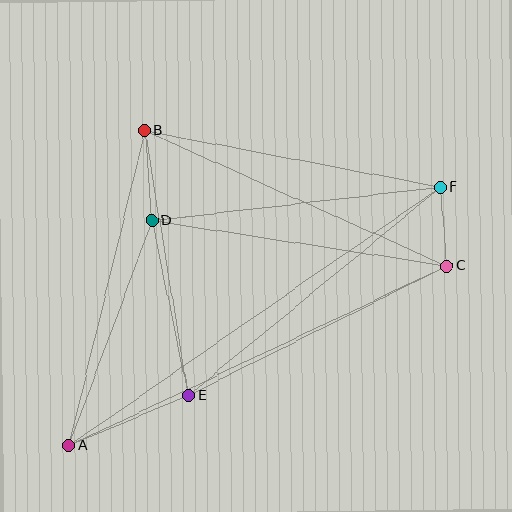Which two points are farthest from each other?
Points A and F are farthest from each other.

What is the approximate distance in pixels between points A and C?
The distance between A and C is approximately 418 pixels.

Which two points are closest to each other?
Points C and F are closest to each other.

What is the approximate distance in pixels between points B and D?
The distance between B and D is approximately 91 pixels.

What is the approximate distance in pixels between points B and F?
The distance between B and F is approximately 301 pixels.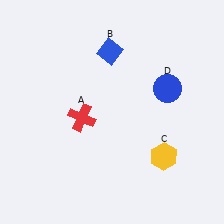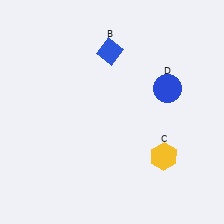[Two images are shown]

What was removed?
The red cross (A) was removed in Image 2.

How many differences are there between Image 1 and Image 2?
There is 1 difference between the two images.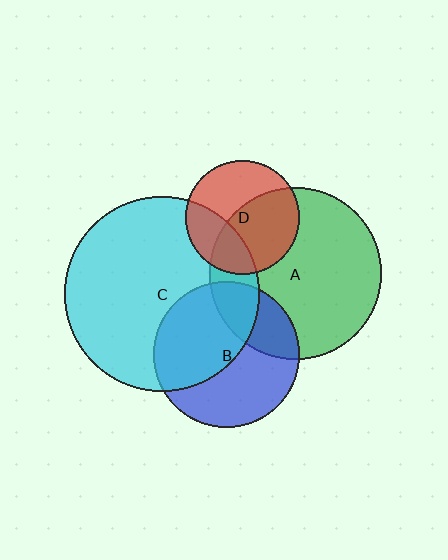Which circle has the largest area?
Circle C (cyan).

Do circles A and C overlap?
Yes.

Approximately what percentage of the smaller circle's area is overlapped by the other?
Approximately 20%.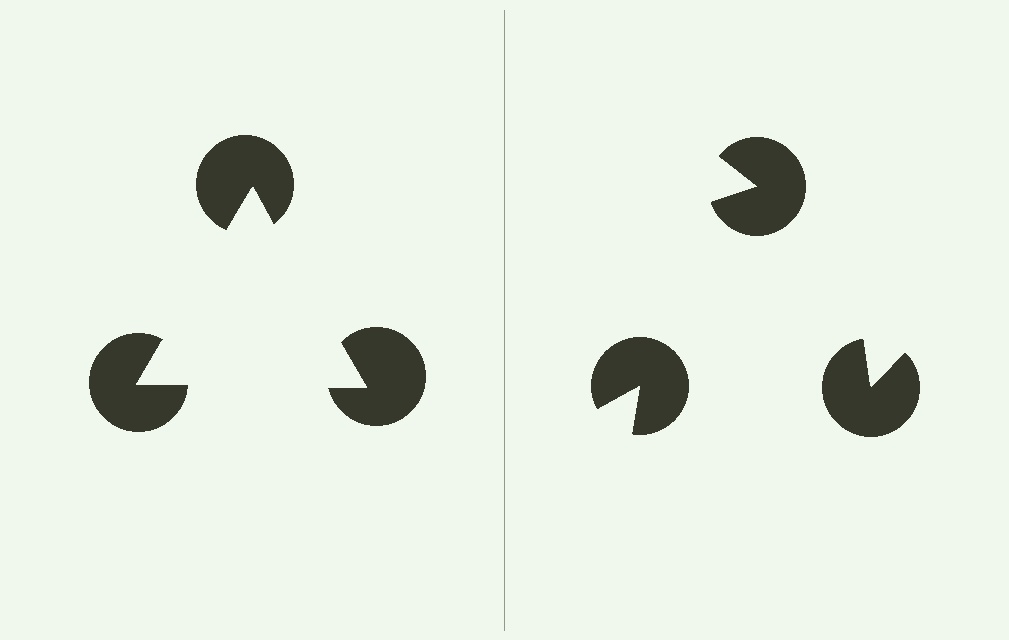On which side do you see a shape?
An illusory triangle appears on the left side. On the right side the wedge cuts are rotated, so no coherent shape forms.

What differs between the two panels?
The pac-man discs are positioned identically on both sides; only the wedge orientations differ. On the left they align to a triangle; on the right they are misaligned.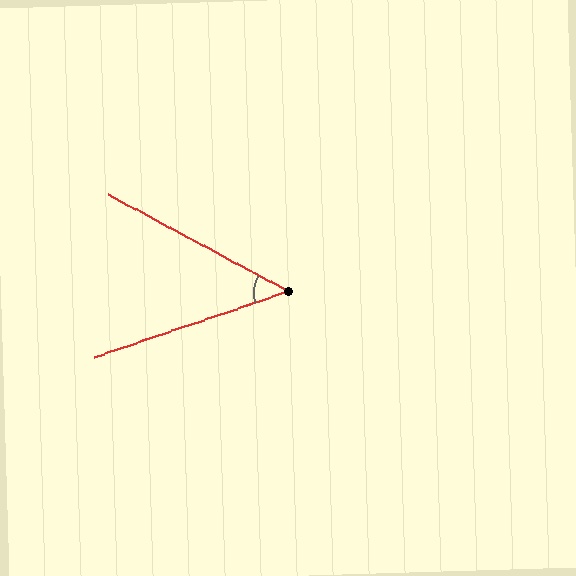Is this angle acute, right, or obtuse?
It is acute.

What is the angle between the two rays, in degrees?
Approximately 47 degrees.